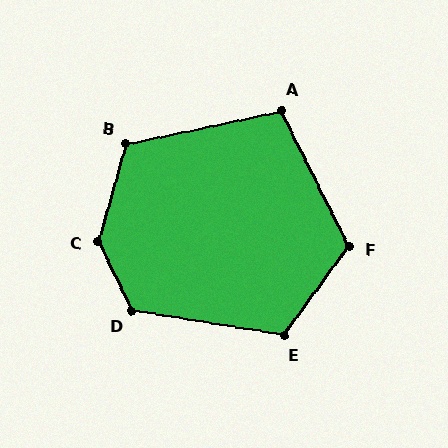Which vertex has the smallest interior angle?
A, at approximately 104 degrees.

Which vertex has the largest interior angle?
C, at approximately 139 degrees.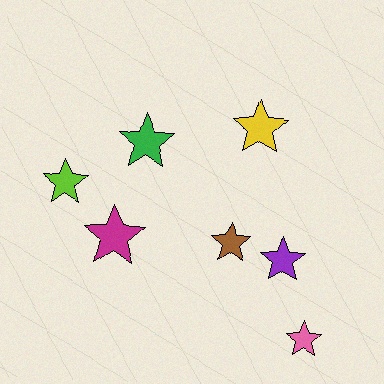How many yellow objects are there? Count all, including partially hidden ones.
There is 1 yellow object.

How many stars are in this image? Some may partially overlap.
There are 7 stars.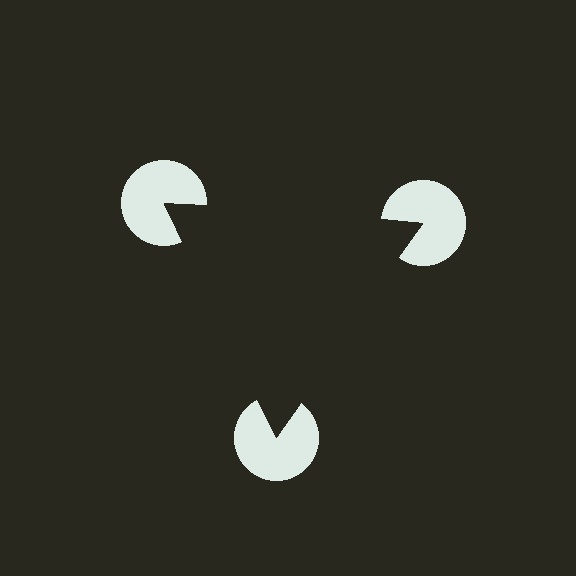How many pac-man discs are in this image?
There are 3 — one at each vertex of the illusory triangle.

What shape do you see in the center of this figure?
An illusory triangle — its edges are inferred from the aligned wedge cuts in the pac-man discs, not physically drawn.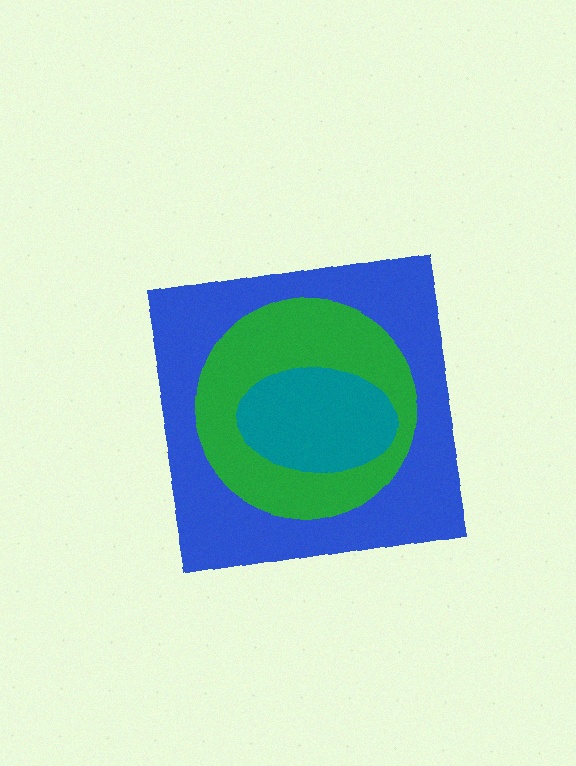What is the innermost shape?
The teal ellipse.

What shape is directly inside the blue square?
The green circle.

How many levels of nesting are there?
3.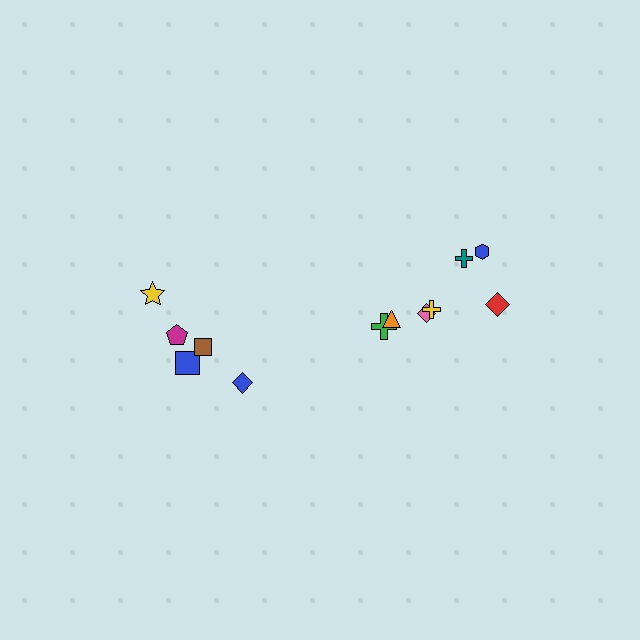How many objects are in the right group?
There are 7 objects.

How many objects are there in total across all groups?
There are 12 objects.